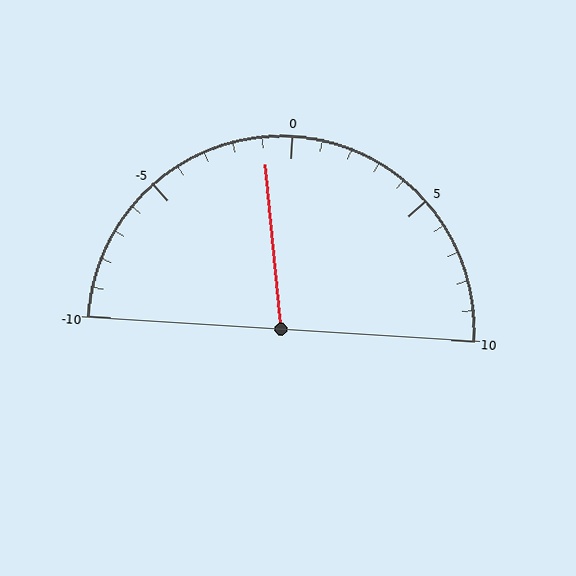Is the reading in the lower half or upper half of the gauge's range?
The reading is in the lower half of the range (-10 to 10).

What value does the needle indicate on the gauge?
The needle indicates approximately -1.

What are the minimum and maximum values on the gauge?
The gauge ranges from -10 to 10.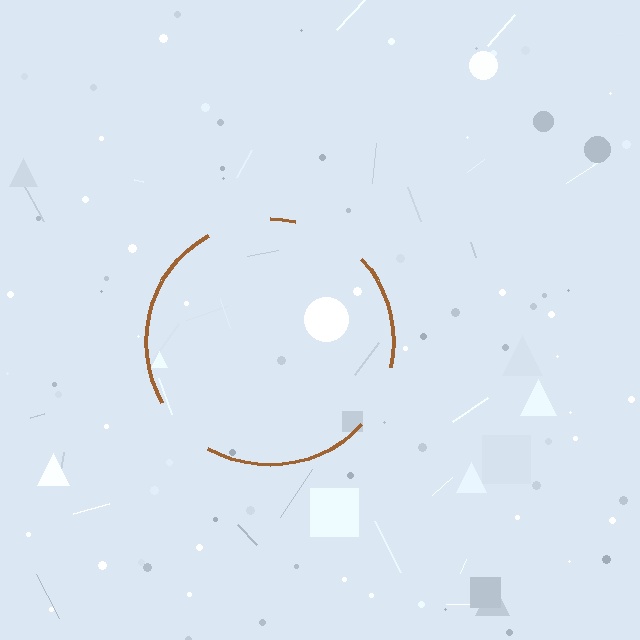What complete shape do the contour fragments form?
The contour fragments form a circle.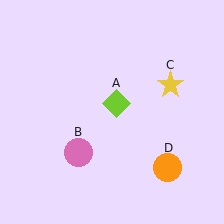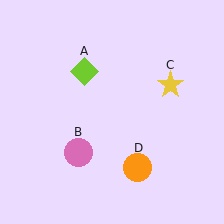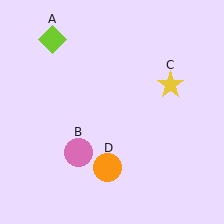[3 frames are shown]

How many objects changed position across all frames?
2 objects changed position: lime diamond (object A), orange circle (object D).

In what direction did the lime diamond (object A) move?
The lime diamond (object A) moved up and to the left.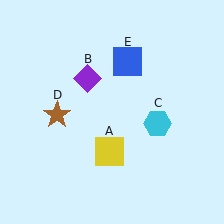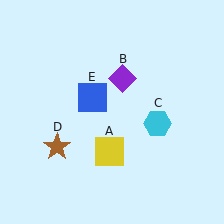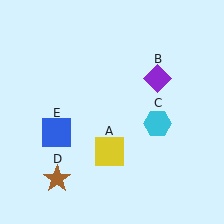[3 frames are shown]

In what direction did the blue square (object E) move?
The blue square (object E) moved down and to the left.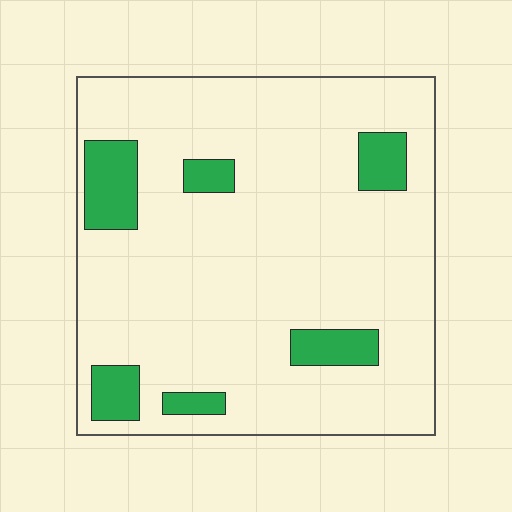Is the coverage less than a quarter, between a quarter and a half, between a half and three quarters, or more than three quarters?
Less than a quarter.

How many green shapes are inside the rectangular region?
6.